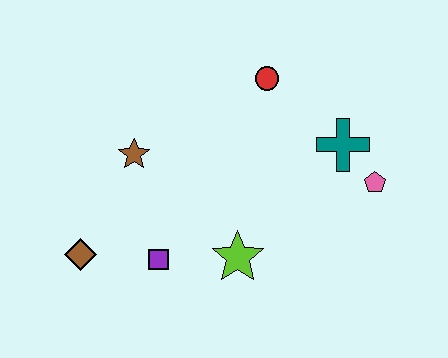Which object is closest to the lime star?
The purple square is closest to the lime star.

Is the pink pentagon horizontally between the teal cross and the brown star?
No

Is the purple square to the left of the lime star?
Yes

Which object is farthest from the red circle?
The brown diamond is farthest from the red circle.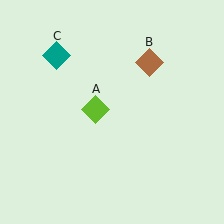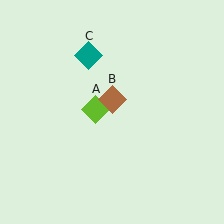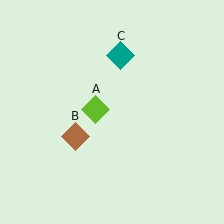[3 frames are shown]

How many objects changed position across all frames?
2 objects changed position: brown diamond (object B), teal diamond (object C).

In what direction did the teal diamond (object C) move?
The teal diamond (object C) moved right.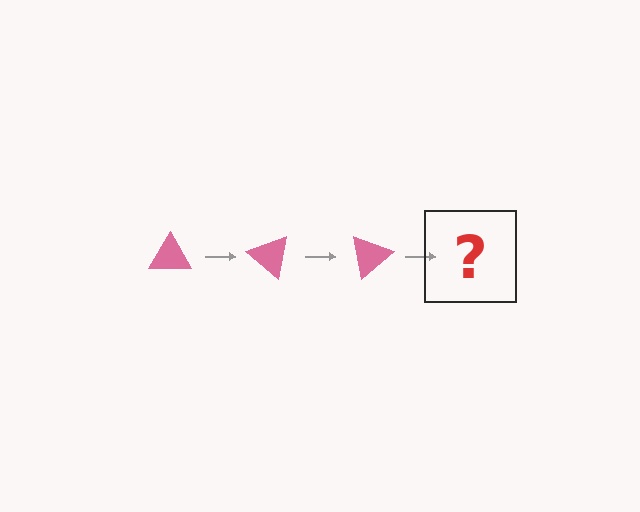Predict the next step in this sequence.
The next step is a pink triangle rotated 120 degrees.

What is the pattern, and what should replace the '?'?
The pattern is that the triangle rotates 40 degrees each step. The '?' should be a pink triangle rotated 120 degrees.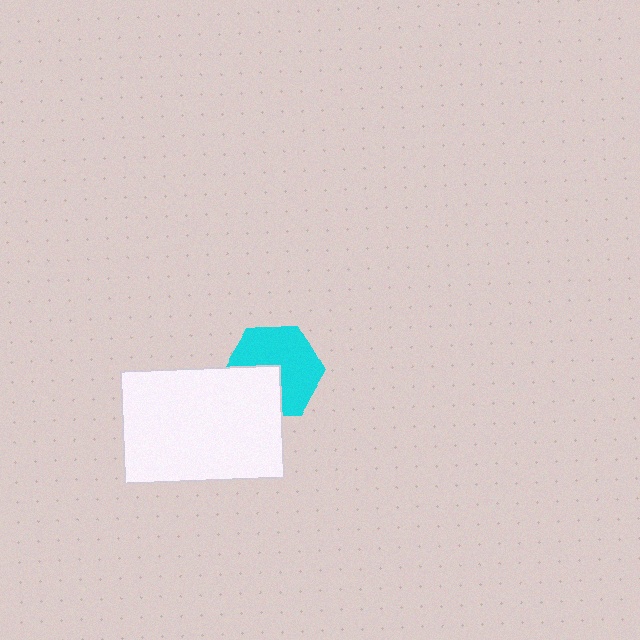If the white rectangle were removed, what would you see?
You would see the complete cyan hexagon.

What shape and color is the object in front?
The object in front is a white rectangle.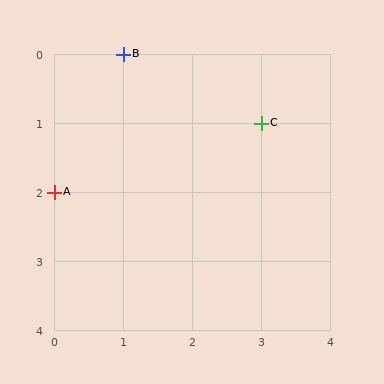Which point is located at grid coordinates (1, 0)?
Point B is at (1, 0).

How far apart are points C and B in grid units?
Points C and B are 2 columns and 1 row apart (about 2.2 grid units diagonally).